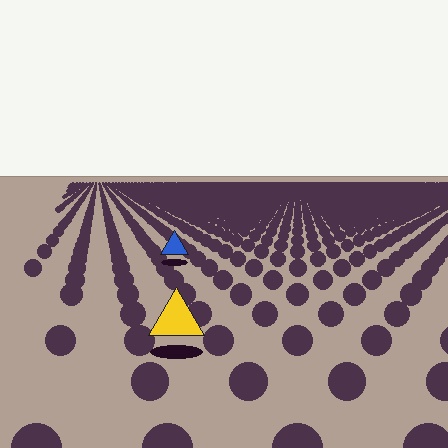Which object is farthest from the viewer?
The blue triangle is farthest from the viewer. It appears smaller and the ground texture around it is denser.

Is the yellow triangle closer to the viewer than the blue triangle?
Yes. The yellow triangle is closer — you can tell from the texture gradient: the ground texture is coarser near it.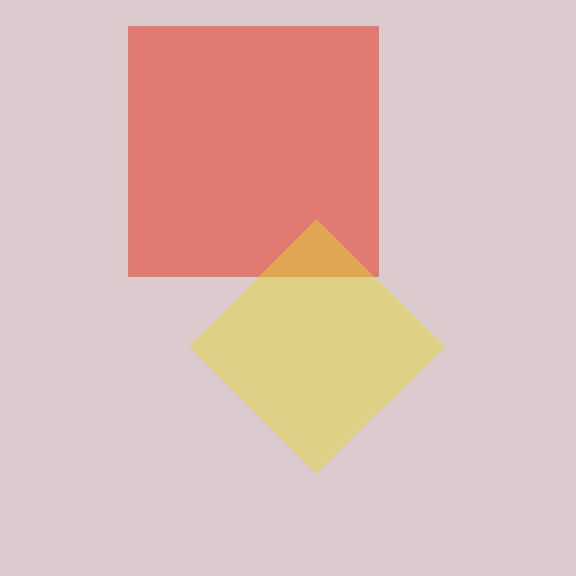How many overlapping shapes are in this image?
There are 2 overlapping shapes in the image.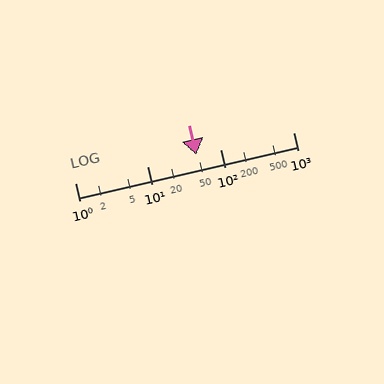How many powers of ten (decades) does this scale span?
The scale spans 3 decades, from 1 to 1000.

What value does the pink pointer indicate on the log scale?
The pointer indicates approximately 47.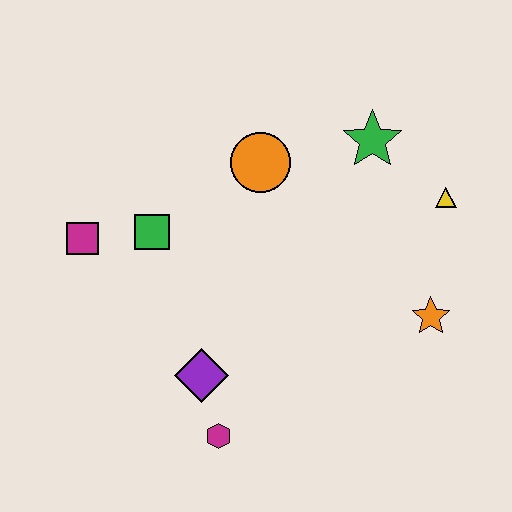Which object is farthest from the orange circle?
The magenta hexagon is farthest from the orange circle.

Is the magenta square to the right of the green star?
No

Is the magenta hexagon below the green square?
Yes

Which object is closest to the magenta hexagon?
The purple diamond is closest to the magenta hexagon.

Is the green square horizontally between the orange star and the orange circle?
No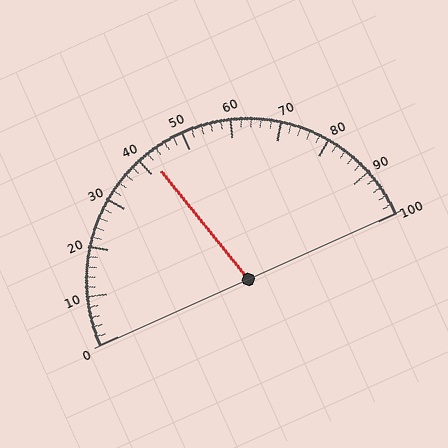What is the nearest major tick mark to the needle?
The nearest major tick mark is 40.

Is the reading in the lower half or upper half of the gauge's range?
The reading is in the lower half of the range (0 to 100).